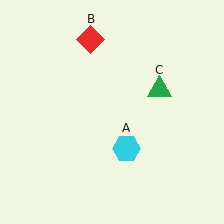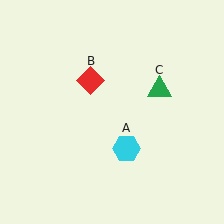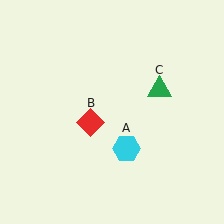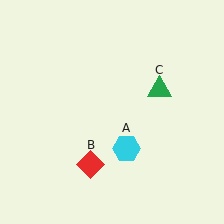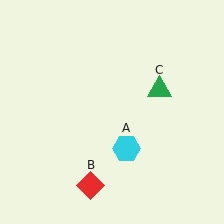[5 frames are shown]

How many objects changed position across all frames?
1 object changed position: red diamond (object B).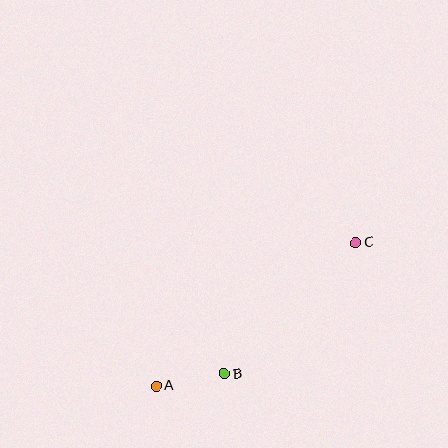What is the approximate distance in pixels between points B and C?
The distance between B and C is approximately 186 pixels.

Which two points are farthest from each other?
Points A and C are farthest from each other.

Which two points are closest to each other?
Points A and B are closest to each other.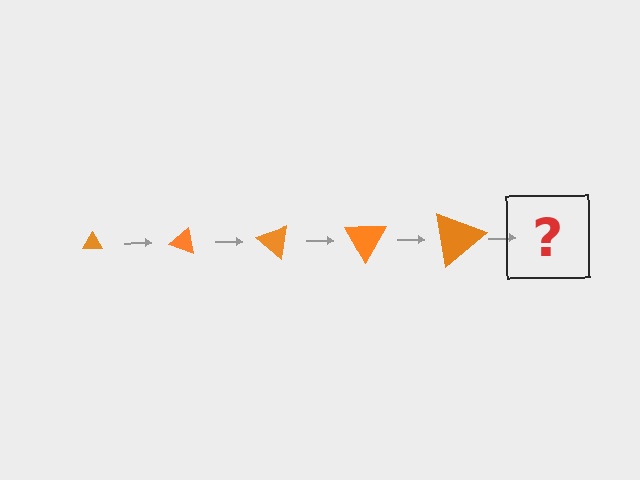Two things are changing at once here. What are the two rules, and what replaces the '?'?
The two rules are that the triangle grows larger each step and it rotates 20 degrees each step. The '?' should be a triangle, larger than the previous one and rotated 100 degrees from the start.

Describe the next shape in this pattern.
It should be a triangle, larger than the previous one and rotated 100 degrees from the start.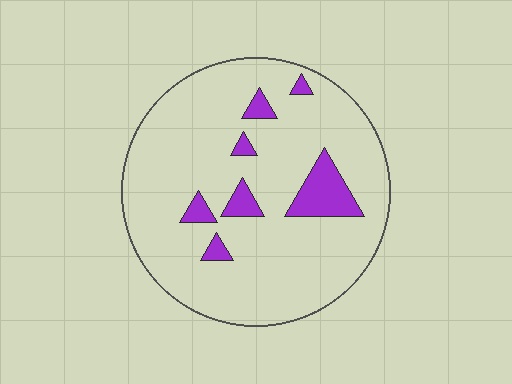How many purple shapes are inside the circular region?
7.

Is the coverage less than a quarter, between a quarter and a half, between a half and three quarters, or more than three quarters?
Less than a quarter.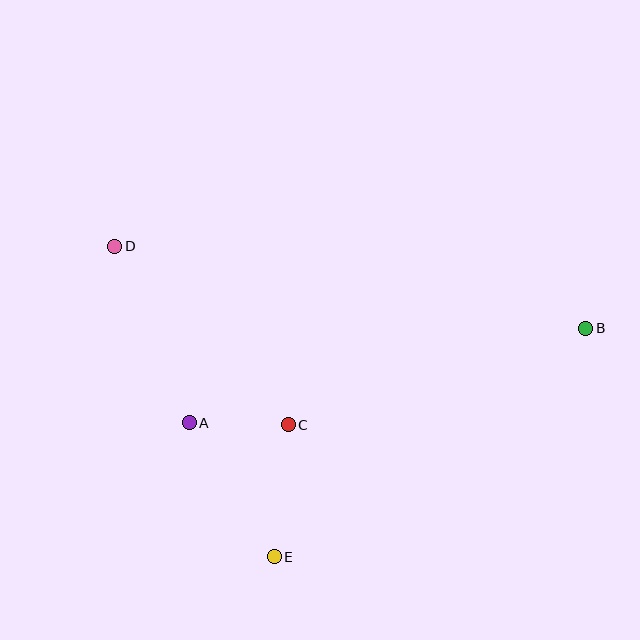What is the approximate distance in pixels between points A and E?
The distance between A and E is approximately 159 pixels.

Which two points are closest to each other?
Points A and C are closest to each other.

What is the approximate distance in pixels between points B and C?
The distance between B and C is approximately 313 pixels.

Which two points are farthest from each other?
Points B and D are farthest from each other.